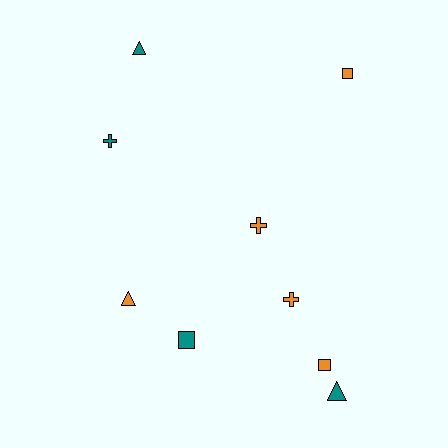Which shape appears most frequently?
Triangle, with 3 objects.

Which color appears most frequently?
Orange, with 5 objects.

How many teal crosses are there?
There is 1 teal cross.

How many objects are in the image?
There are 9 objects.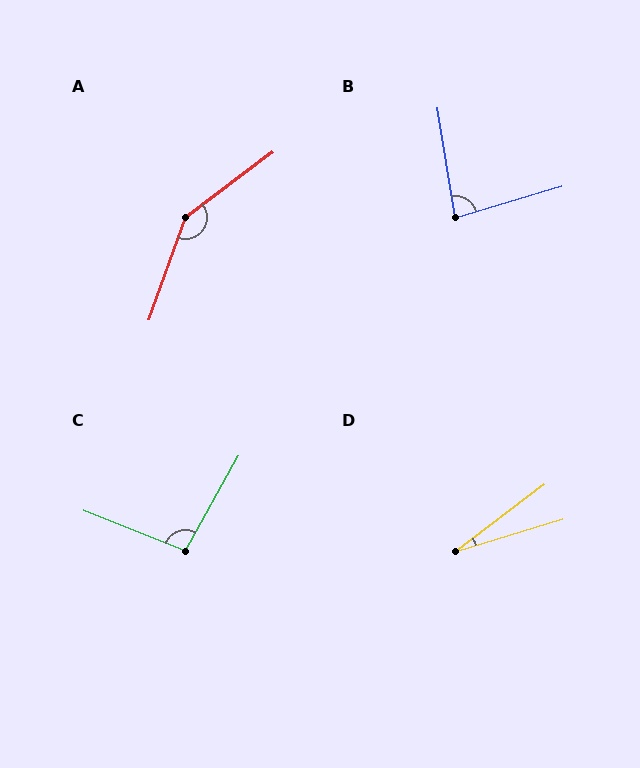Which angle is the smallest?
D, at approximately 20 degrees.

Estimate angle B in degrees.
Approximately 82 degrees.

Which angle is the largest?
A, at approximately 147 degrees.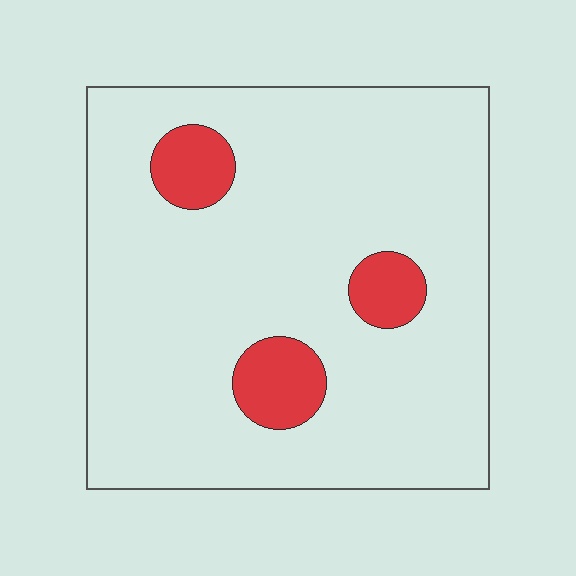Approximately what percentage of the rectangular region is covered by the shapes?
Approximately 10%.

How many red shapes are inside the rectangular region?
3.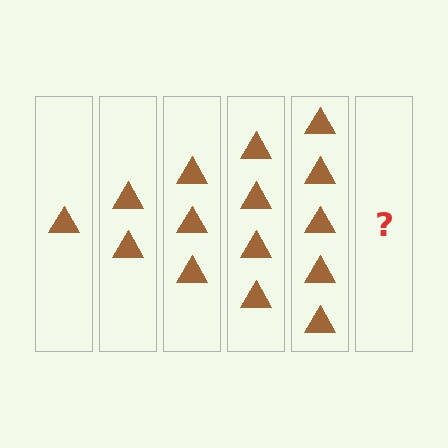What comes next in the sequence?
The next element should be 6 triangles.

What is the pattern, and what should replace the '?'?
The pattern is that each step adds one more triangle. The '?' should be 6 triangles.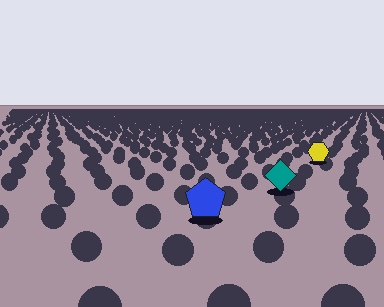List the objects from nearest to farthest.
From nearest to farthest: the blue pentagon, the teal diamond, the yellow hexagon.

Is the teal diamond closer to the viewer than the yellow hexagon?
Yes. The teal diamond is closer — you can tell from the texture gradient: the ground texture is coarser near it.